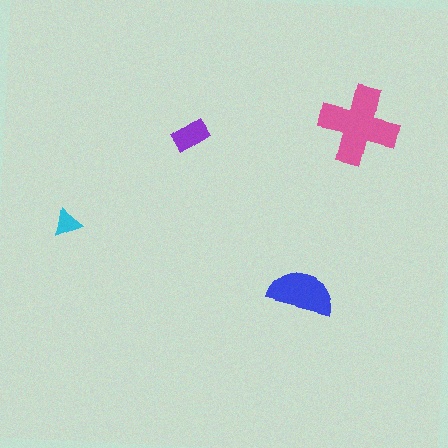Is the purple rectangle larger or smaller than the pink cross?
Smaller.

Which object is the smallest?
The cyan triangle.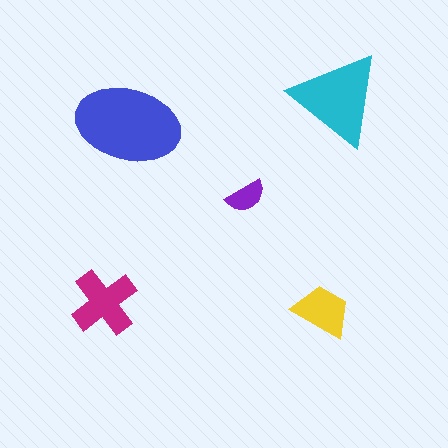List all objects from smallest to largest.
The purple semicircle, the yellow trapezoid, the magenta cross, the cyan triangle, the blue ellipse.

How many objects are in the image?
There are 5 objects in the image.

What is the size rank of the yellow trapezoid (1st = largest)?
4th.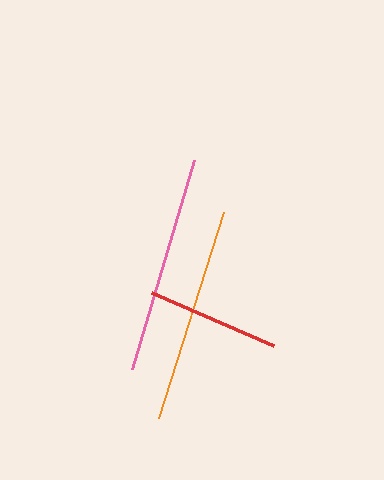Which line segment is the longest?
The pink line is the longest at approximately 218 pixels.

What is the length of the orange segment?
The orange segment is approximately 216 pixels long.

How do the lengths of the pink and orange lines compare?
The pink and orange lines are approximately the same length.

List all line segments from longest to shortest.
From longest to shortest: pink, orange, red.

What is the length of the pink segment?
The pink segment is approximately 218 pixels long.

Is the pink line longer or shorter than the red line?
The pink line is longer than the red line.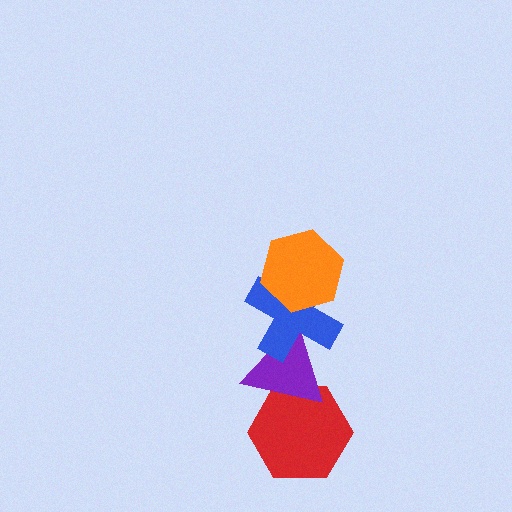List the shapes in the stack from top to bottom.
From top to bottom: the orange hexagon, the blue cross, the purple triangle, the red hexagon.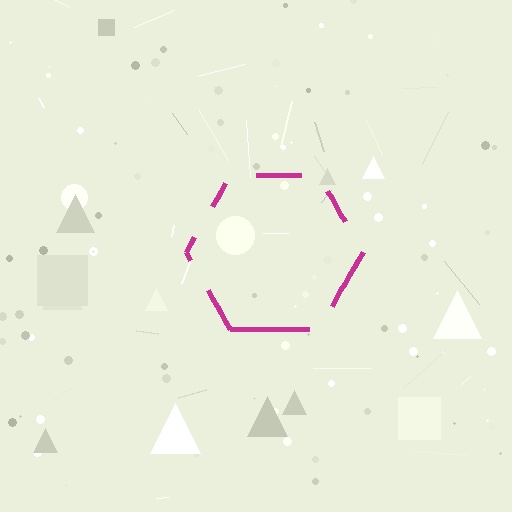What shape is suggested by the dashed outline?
The dashed outline suggests a hexagon.